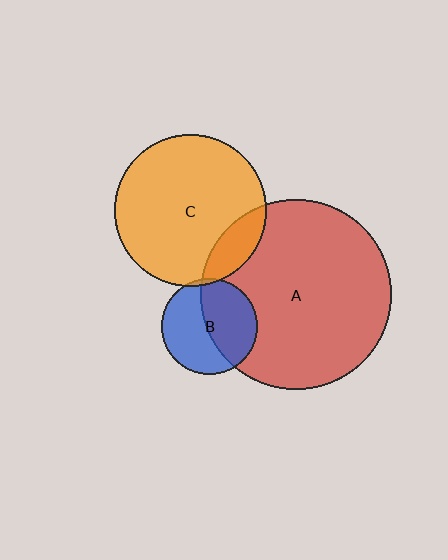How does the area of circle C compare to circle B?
Approximately 2.5 times.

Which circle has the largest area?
Circle A (red).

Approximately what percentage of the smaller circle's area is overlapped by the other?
Approximately 5%.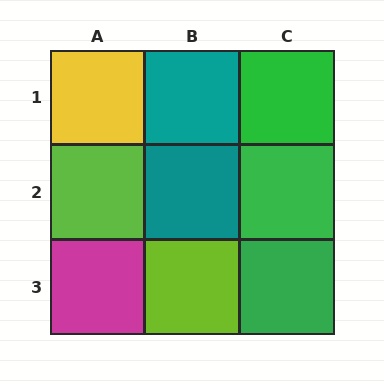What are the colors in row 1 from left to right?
Yellow, teal, green.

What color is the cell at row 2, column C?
Green.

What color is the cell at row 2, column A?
Lime.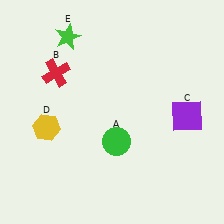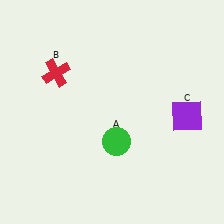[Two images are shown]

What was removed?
The green star (E), the yellow hexagon (D) were removed in Image 2.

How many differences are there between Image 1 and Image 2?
There are 2 differences between the two images.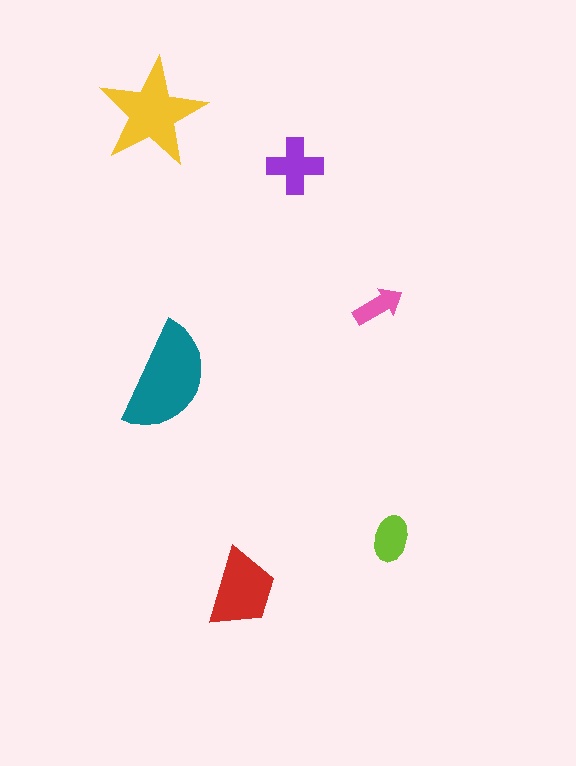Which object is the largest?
The teal semicircle.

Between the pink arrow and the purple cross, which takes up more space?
The purple cross.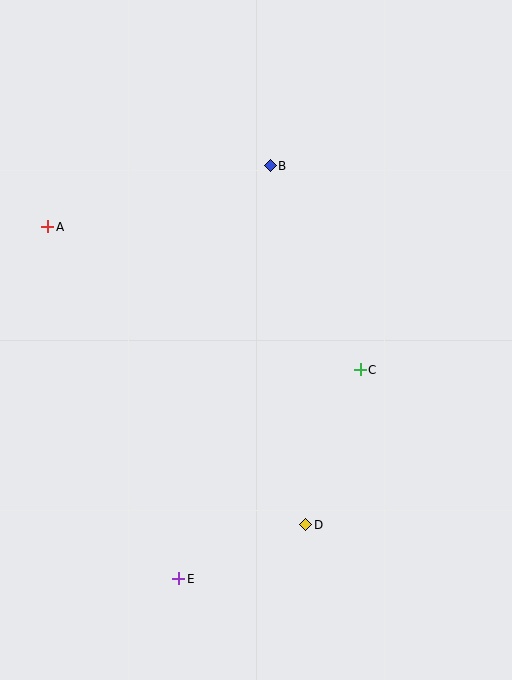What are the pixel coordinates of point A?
Point A is at (47, 227).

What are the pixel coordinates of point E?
Point E is at (179, 579).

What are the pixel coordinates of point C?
Point C is at (360, 370).